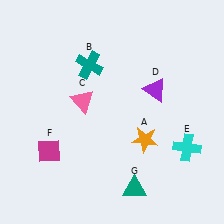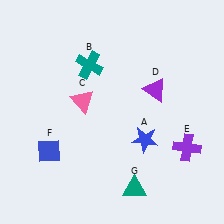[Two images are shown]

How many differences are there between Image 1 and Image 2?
There are 3 differences between the two images.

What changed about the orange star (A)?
In Image 1, A is orange. In Image 2, it changed to blue.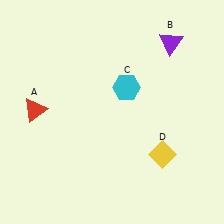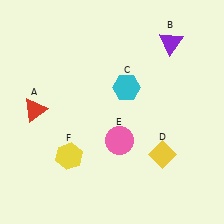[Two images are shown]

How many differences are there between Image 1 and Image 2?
There are 2 differences between the two images.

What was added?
A pink circle (E), a yellow hexagon (F) were added in Image 2.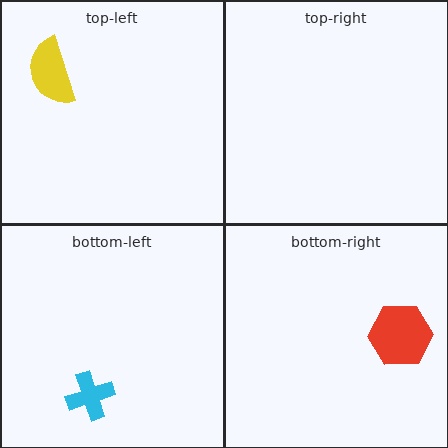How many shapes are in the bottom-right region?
1.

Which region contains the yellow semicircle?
The top-left region.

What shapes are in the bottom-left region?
The cyan cross.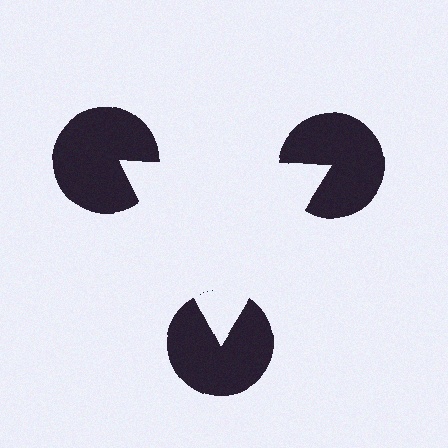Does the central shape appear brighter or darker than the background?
It typically appears slightly brighter than the background, even though no actual brightness change is drawn.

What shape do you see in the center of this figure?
An illusory triangle — its edges are inferred from the aligned wedge cuts in the pac-man discs, not physically drawn.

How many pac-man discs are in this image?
There are 3 — one at each vertex of the illusory triangle.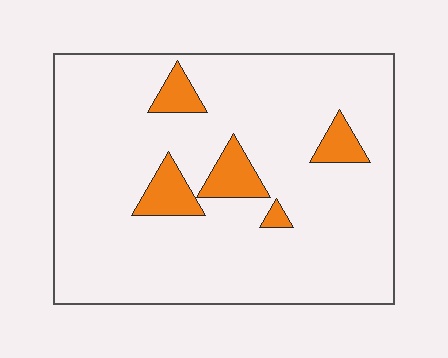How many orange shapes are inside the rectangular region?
5.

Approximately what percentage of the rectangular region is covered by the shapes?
Approximately 10%.